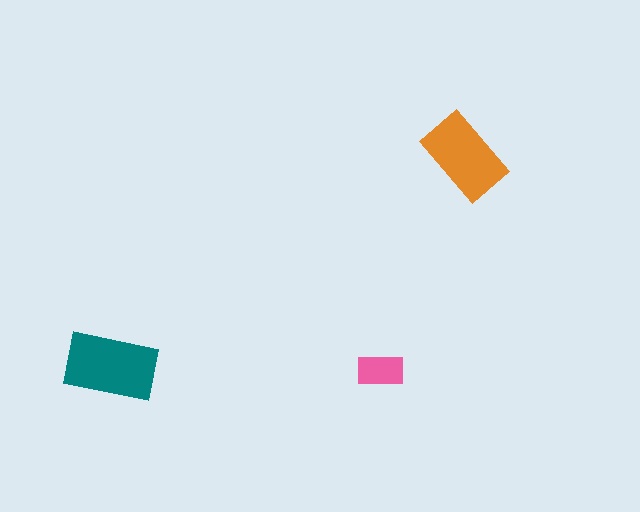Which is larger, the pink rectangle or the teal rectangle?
The teal one.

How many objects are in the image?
There are 3 objects in the image.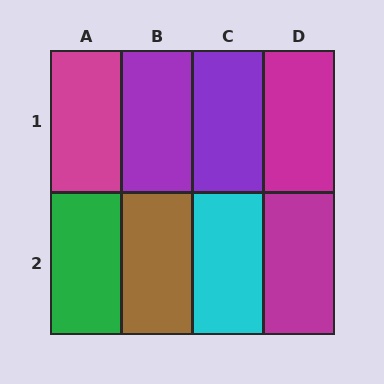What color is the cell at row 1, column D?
Magenta.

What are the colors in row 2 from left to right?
Green, brown, cyan, magenta.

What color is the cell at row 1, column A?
Magenta.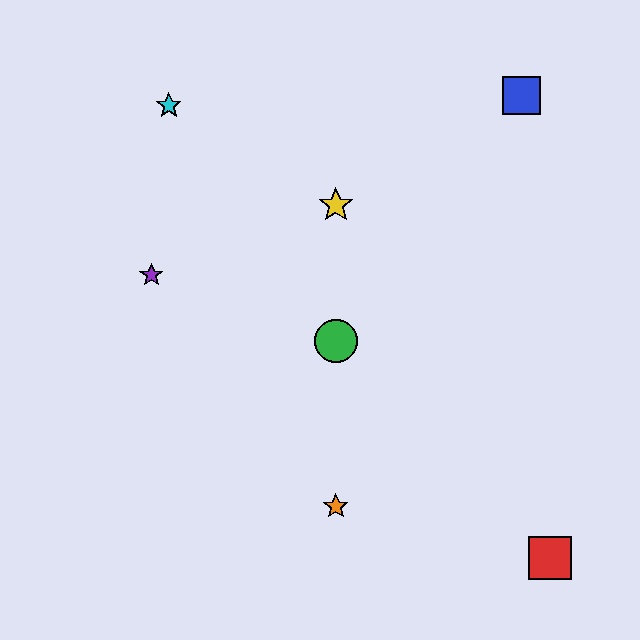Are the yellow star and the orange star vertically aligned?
Yes, both are at x≈336.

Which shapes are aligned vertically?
The green circle, the yellow star, the orange star are aligned vertically.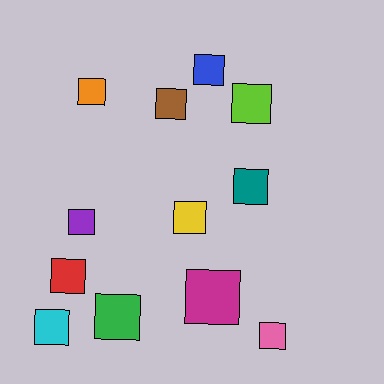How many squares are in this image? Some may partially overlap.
There are 12 squares.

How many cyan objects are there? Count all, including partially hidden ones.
There is 1 cyan object.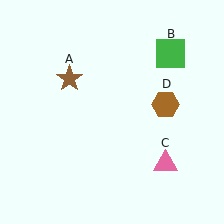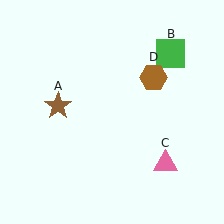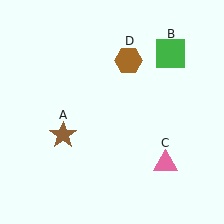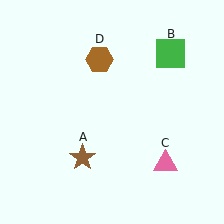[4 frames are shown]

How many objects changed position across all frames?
2 objects changed position: brown star (object A), brown hexagon (object D).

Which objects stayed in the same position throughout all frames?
Green square (object B) and pink triangle (object C) remained stationary.